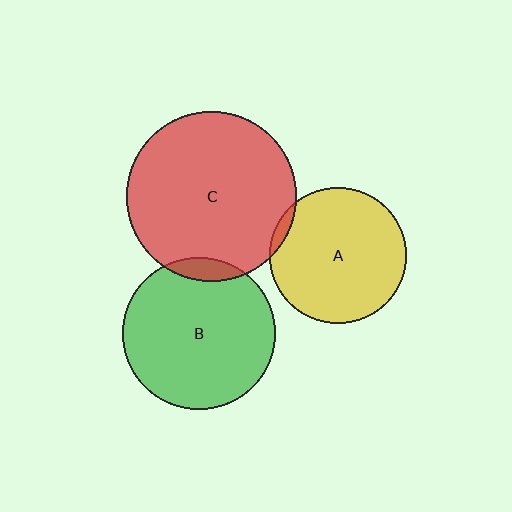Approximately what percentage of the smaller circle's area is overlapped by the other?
Approximately 5%.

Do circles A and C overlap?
Yes.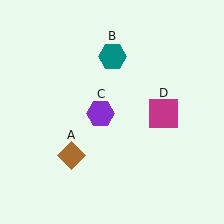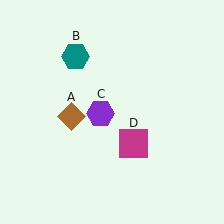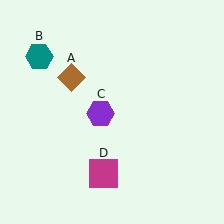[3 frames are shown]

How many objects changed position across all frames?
3 objects changed position: brown diamond (object A), teal hexagon (object B), magenta square (object D).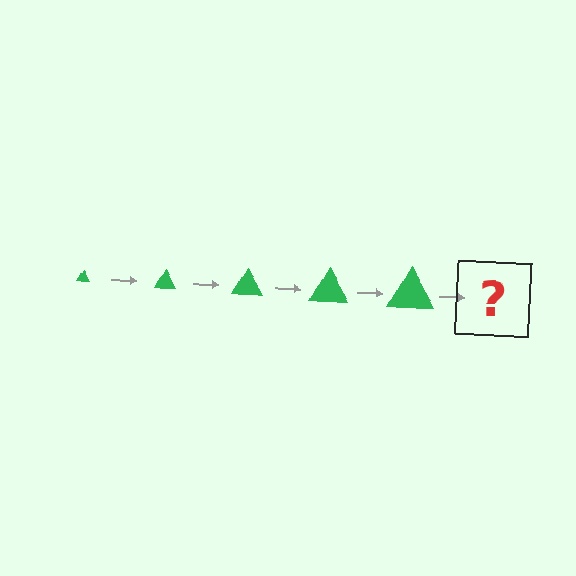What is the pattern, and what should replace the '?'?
The pattern is that the triangle gets progressively larger each step. The '?' should be a green triangle, larger than the previous one.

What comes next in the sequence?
The next element should be a green triangle, larger than the previous one.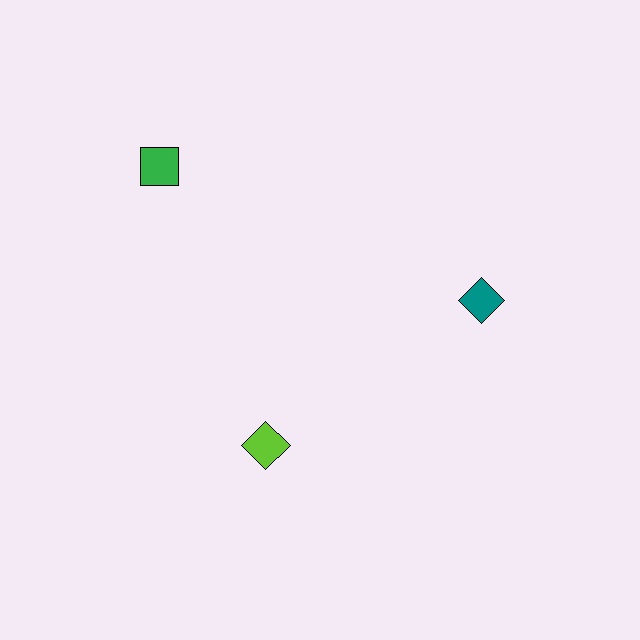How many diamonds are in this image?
There are 2 diamonds.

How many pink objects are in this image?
There are no pink objects.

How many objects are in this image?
There are 3 objects.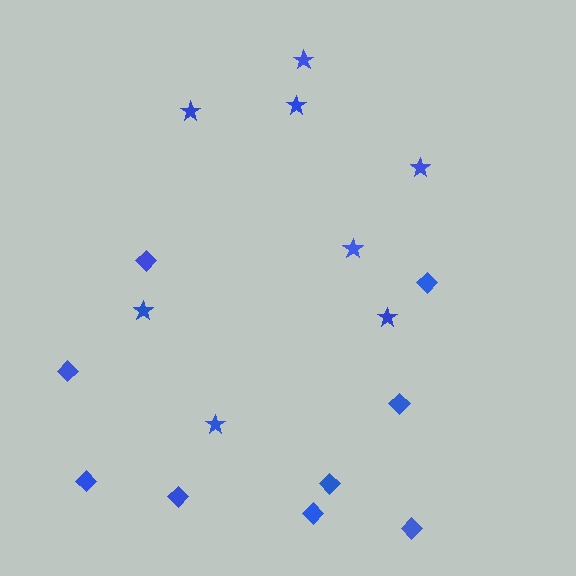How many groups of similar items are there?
There are 2 groups: one group of stars (8) and one group of diamonds (9).